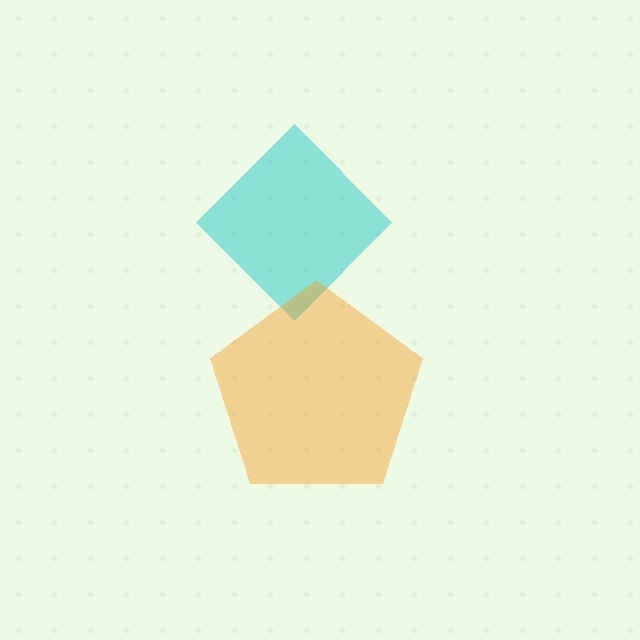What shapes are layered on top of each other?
The layered shapes are: a cyan diamond, an orange pentagon.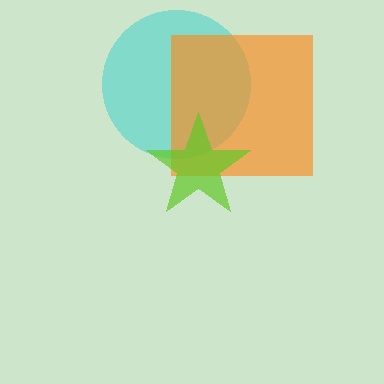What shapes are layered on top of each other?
The layered shapes are: a cyan circle, an orange square, a lime star.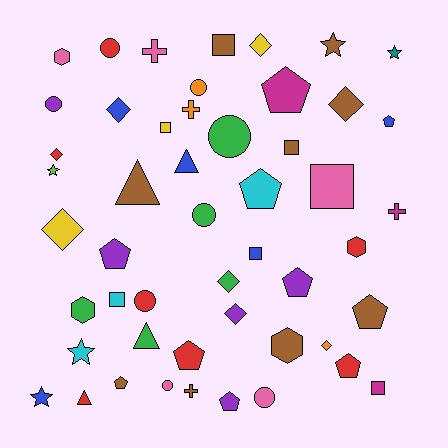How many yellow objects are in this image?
There are 3 yellow objects.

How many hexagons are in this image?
There are 4 hexagons.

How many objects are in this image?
There are 50 objects.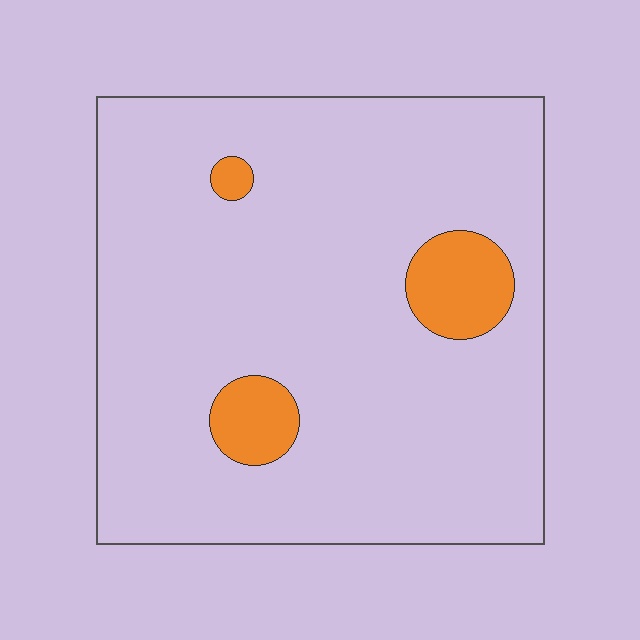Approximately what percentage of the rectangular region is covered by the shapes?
Approximately 10%.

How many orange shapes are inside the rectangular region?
3.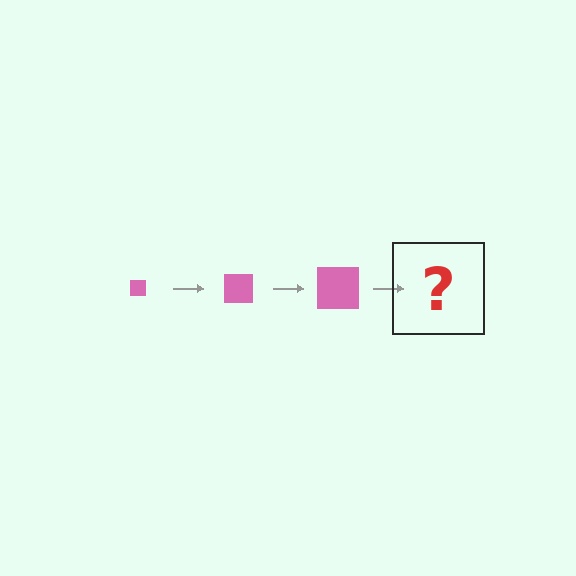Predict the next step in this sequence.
The next step is a pink square, larger than the previous one.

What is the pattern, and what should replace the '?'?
The pattern is that the square gets progressively larger each step. The '?' should be a pink square, larger than the previous one.